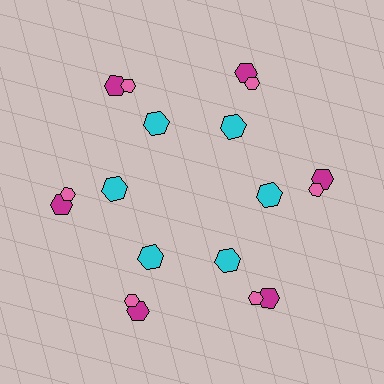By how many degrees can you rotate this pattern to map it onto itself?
The pattern maps onto itself every 60 degrees of rotation.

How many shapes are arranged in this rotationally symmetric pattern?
There are 18 shapes, arranged in 6 groups of 3.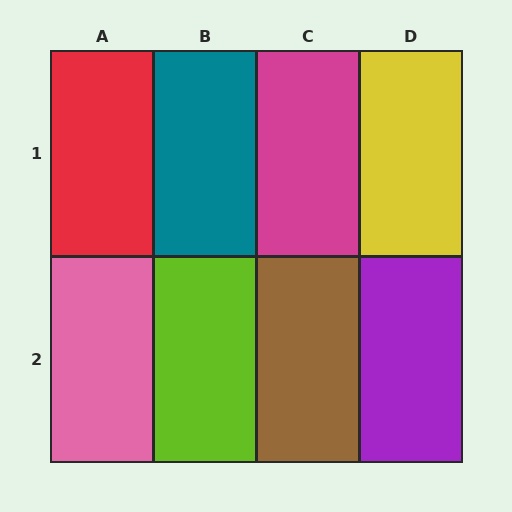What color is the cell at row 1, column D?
Yellow.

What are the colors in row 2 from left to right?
Pink, lime, brown, purple.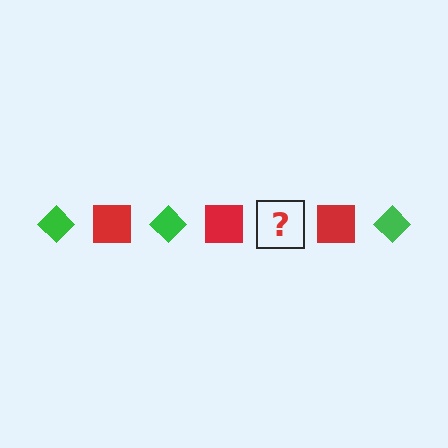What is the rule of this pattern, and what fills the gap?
The rule is that the pattern alternates between green diamond and red square. The gap should be filled with a green diamond.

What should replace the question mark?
The question mark should be replaced with a green diamond.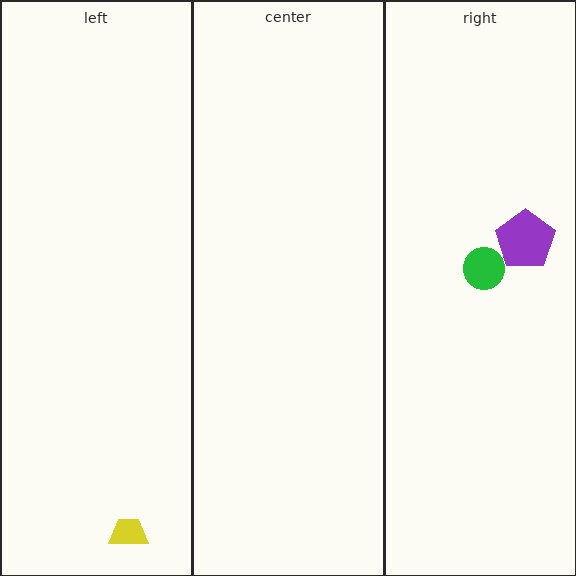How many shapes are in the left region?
1.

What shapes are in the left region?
The yellow trapezoid.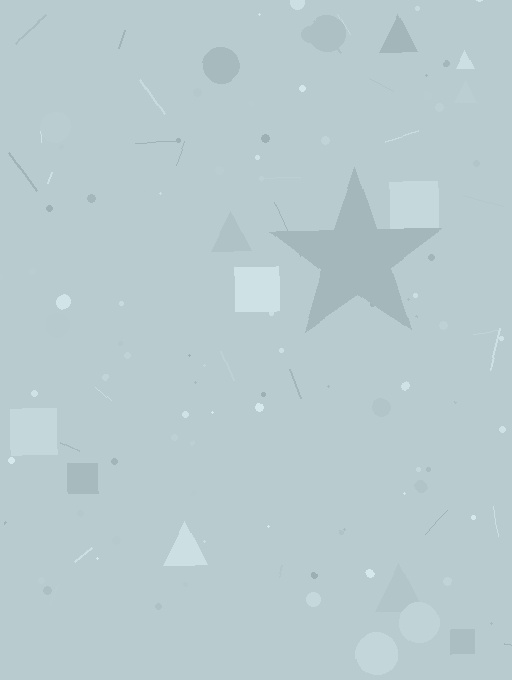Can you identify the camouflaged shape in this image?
The camouflaged shape is a star.